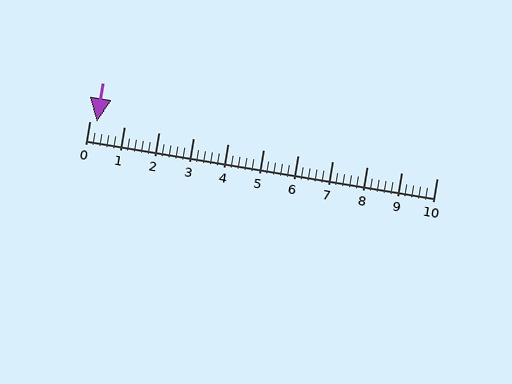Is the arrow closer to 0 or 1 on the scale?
The arrow is closer to 0.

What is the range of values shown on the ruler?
The ruler shows values from 0 to 10.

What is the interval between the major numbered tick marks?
The major tick marks are spaced 1 units apart.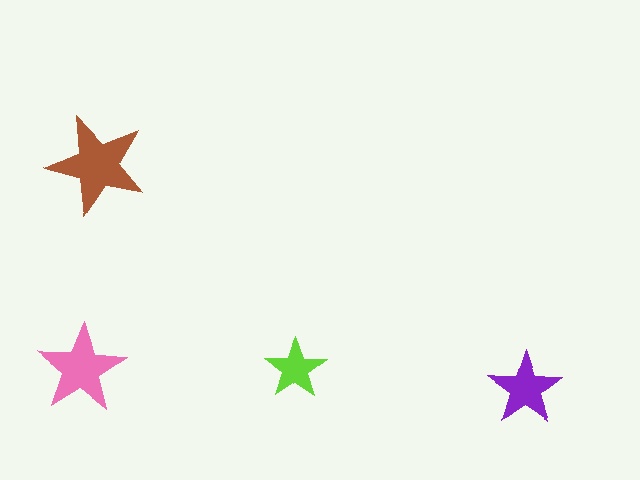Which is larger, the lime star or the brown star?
The brown one.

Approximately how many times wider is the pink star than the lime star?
About 1.5 times wider.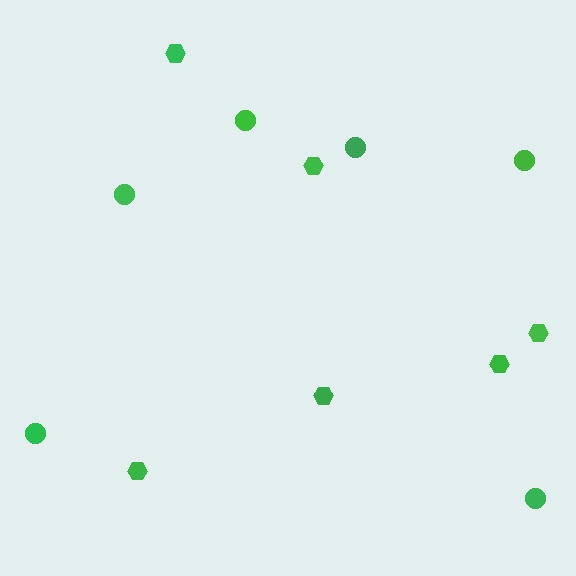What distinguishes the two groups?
There are 2 groups: one group of hexagons (6) and one group of circles (6).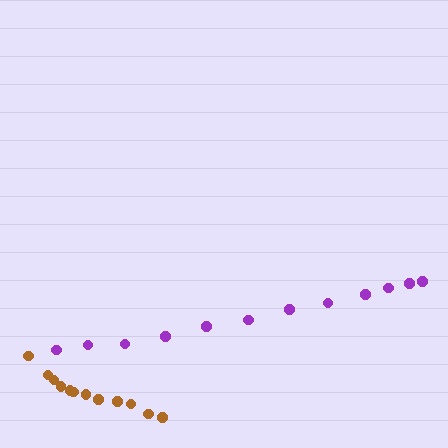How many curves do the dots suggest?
There are 2 distinct paths.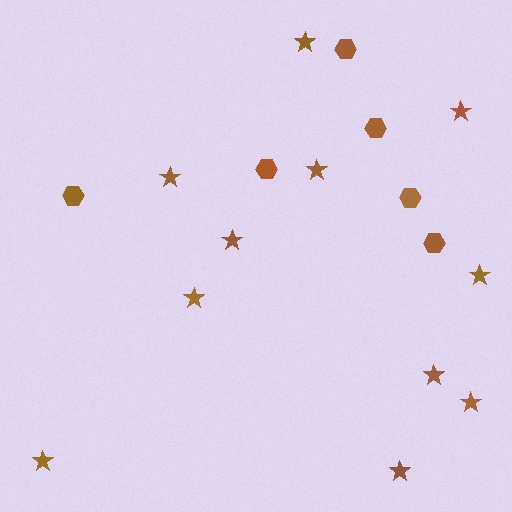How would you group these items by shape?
There are 2 groups: one group of stars (11) and one group of hexagons (6).